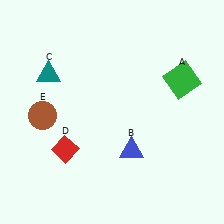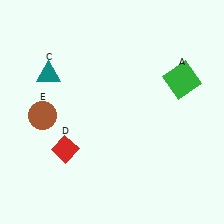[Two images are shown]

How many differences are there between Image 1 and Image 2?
There is 1 difference between the two images.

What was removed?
The blue triangle (B) was removed in Image 2.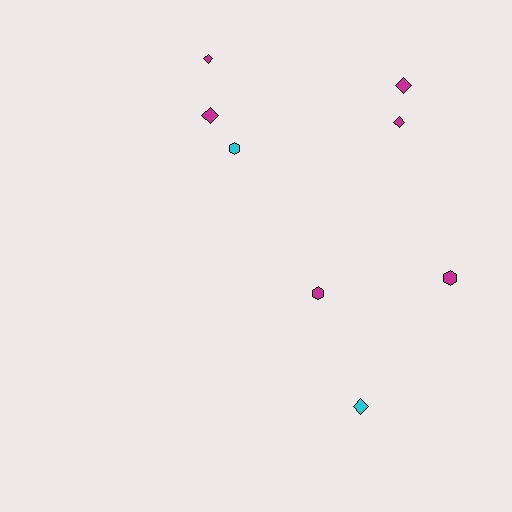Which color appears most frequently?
Magenta, with 6 objects.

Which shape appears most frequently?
Diamond, with 5 objects.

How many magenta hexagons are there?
There are 2 magenta hexagons.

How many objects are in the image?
There are 8 objects.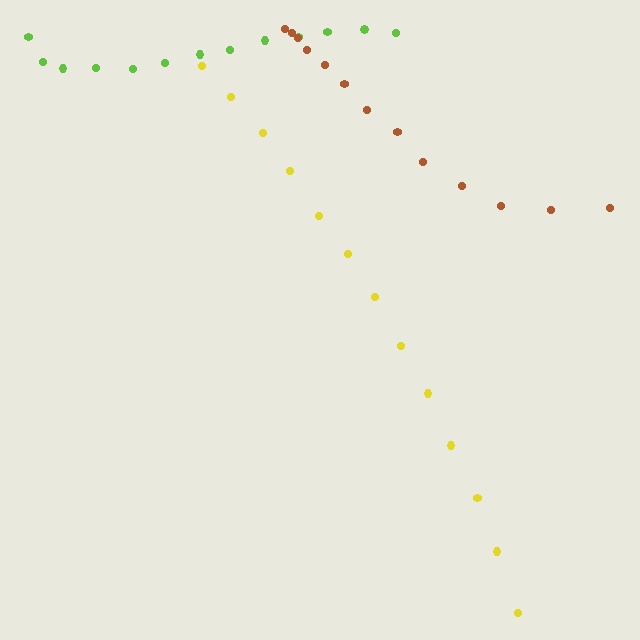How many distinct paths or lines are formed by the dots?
There are 3 distinct paths.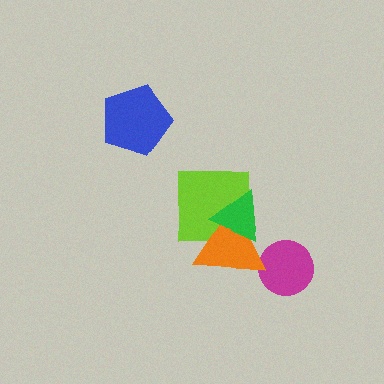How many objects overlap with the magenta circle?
1 object overlaps with the magenta circle.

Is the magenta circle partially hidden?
Yes, it is partially covered by another shape.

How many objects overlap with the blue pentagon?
0 objects overlap with the blue pentagon.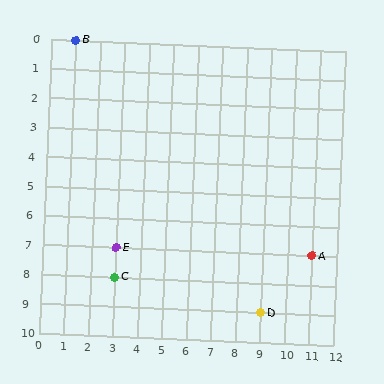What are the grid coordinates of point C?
Point C is at grid coordinates (3, 8).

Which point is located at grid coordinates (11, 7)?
Point A is at (11, 7).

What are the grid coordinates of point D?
Point D is at grid coordinates (9, 9).